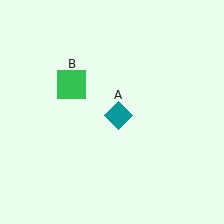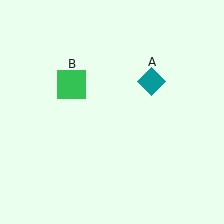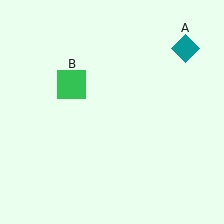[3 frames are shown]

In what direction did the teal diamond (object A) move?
The teal diamond (object A) moved up and to the right.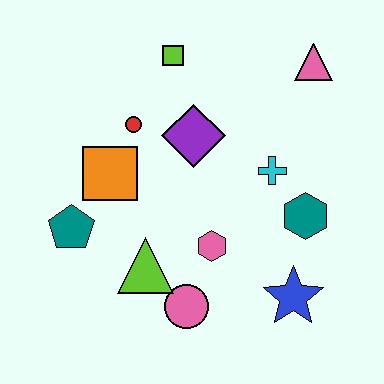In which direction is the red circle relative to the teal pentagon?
The red circle is above the teal pentagon.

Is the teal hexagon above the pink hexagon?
Yes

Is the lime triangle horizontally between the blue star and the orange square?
Yes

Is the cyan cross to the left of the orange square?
No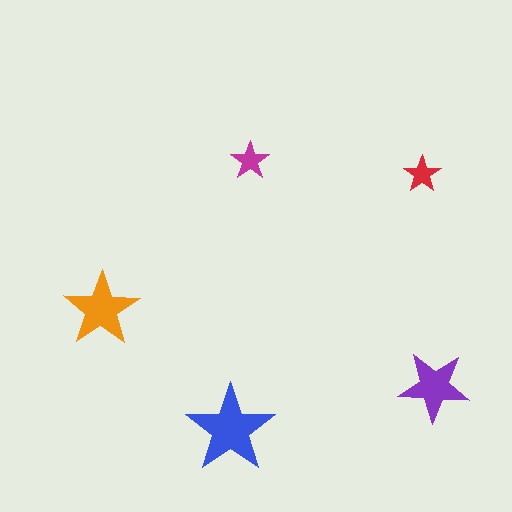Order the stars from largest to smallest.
the blue one, the orange one, the purple one, the magenta one, the red one.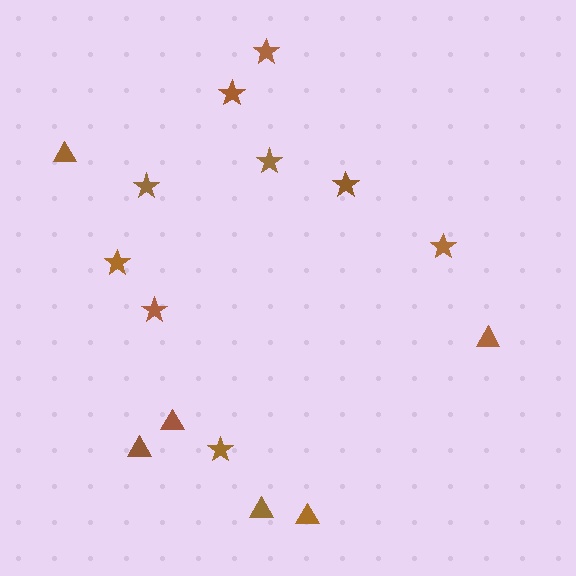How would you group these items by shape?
There are 2 groups: one group of triangles (6) and one group of stars (9).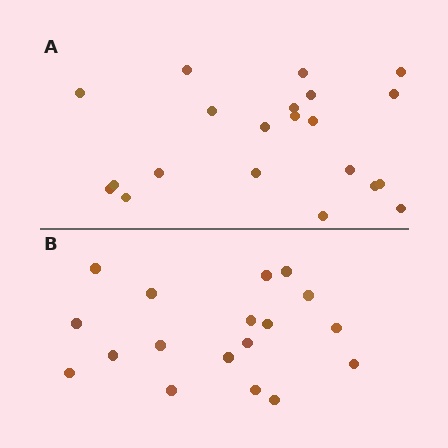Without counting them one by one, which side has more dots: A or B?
Region A (the top region) has more dots.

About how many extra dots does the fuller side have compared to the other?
Region A has just a few more — roughly 2 or 3 more dots than region B.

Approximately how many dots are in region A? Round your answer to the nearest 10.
About 20 dots. (The exact count is 21, which rounds to 20.)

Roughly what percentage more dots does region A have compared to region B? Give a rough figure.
About 15% more.